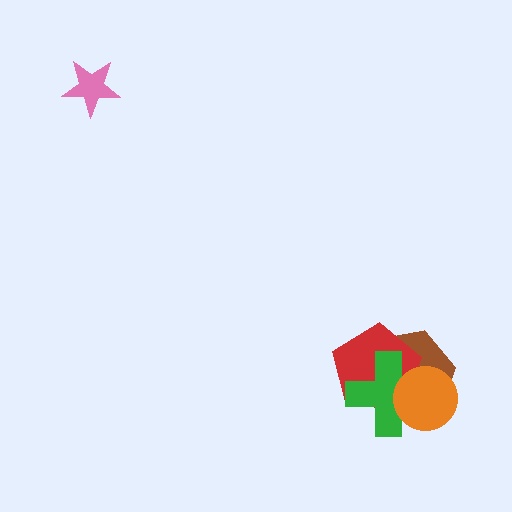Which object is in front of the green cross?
The orange circle is in front of the green cross.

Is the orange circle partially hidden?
No, no other shape covers it.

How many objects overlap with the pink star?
0 objects overlap with the pink star.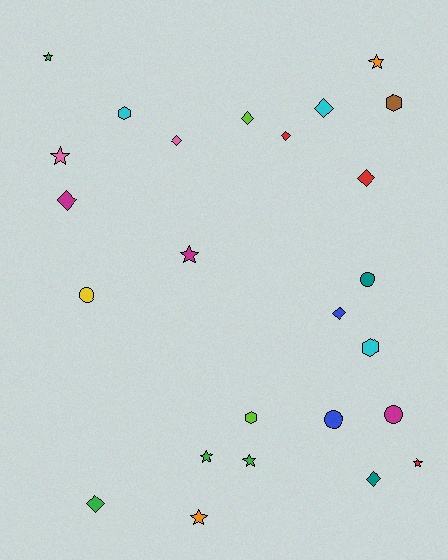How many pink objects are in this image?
There are 2 pink objects.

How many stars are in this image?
There are 8 stars.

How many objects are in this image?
There are 25 objects.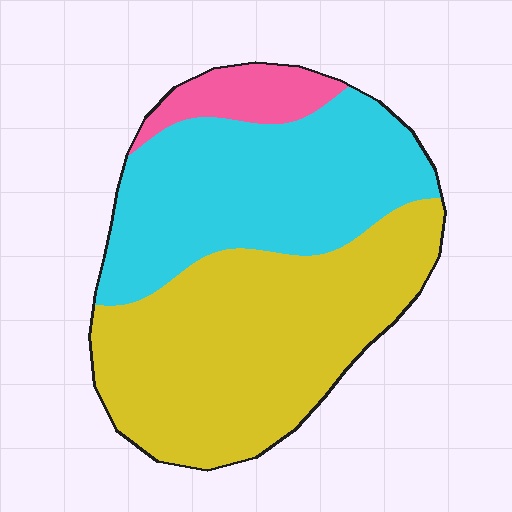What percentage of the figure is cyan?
Cyan takes up between a third and a half of the figure.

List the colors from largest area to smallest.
From largest to smallest: yellow, cyan, pink.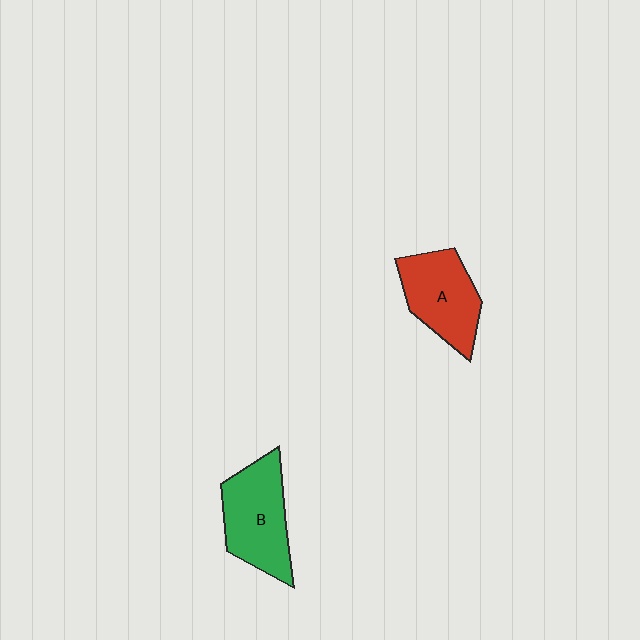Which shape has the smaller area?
Shape A (red).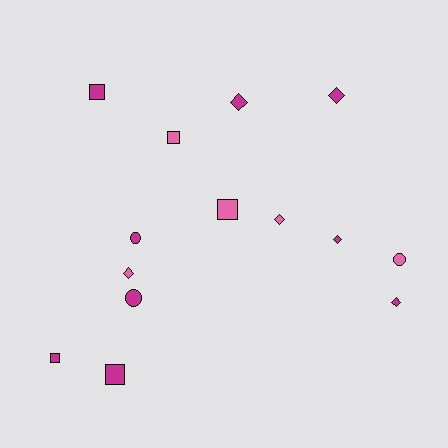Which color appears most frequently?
Magenta, with 9 objects.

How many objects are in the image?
There are 14 objects.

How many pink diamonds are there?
There are 2 pink diamonds.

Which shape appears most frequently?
Diamond, with 6 objects.